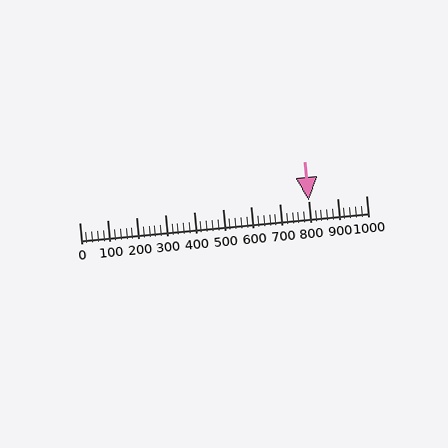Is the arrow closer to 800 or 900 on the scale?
The arrow is closer to 800.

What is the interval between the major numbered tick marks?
The major tick marks are spaced 100 units apart.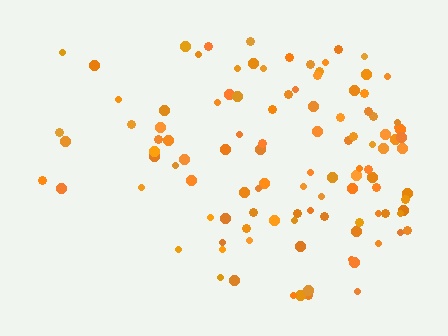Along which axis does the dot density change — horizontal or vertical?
Horizontal.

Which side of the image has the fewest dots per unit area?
The left.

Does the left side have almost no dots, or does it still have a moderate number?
Still a moderate number, just noticeably fewer than the right.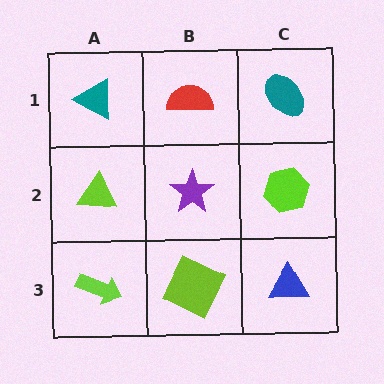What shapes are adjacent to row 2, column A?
A teal triangle (row 1, column A), a lime arrow (row 3, column A), a purple star (row 2, column B).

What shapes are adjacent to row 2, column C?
A teal ellipse (row 1, column C), a blue triangle (row 3, column C), a purple star (row 2, column B).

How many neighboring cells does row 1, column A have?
2.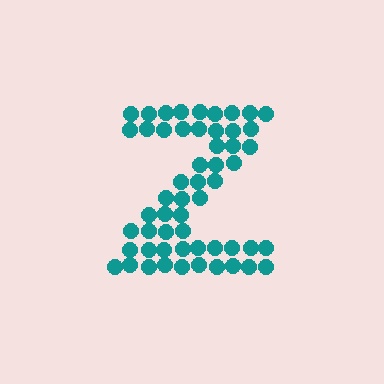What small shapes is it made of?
It is made of small circles.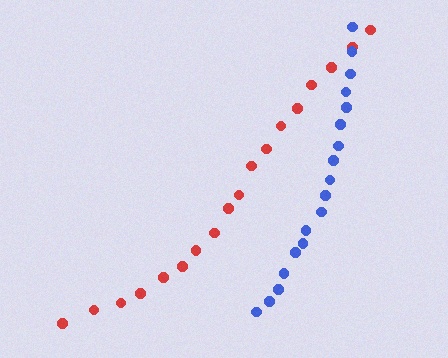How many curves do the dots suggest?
There are 2 distinct paths.